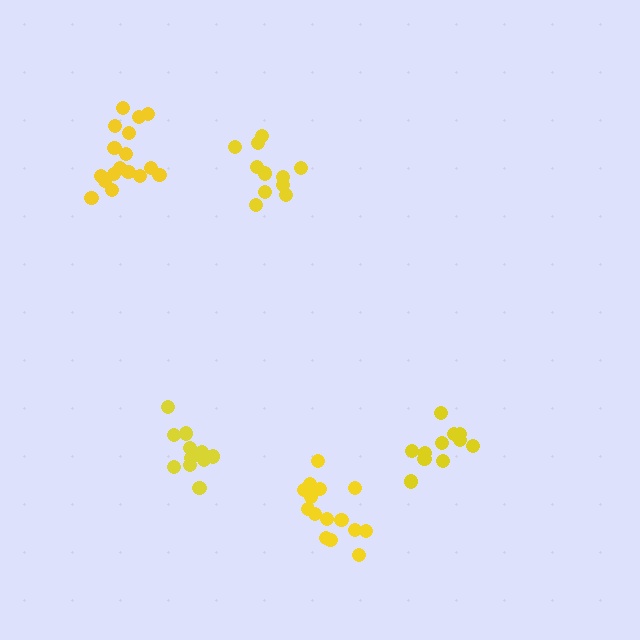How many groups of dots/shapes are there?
There are 5 groups.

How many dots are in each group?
Group 1: 15 dots, Group 2: 11 dots, Group 3: 17 dots, Group 4: 11 dots, Group 5: 11 dots (65 total).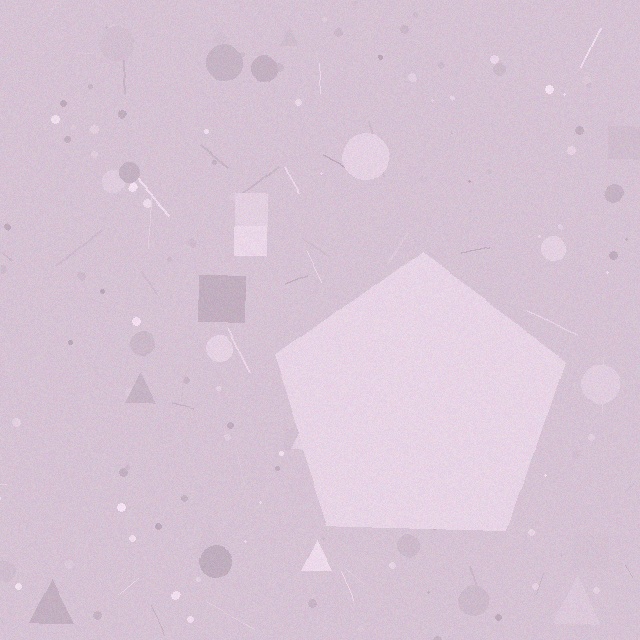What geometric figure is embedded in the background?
A pentagon is embedded in the background.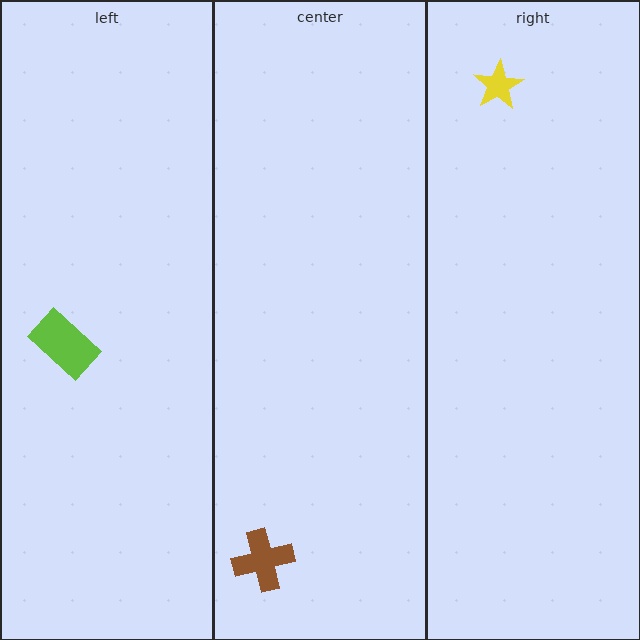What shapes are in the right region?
The yellow star.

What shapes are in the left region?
The lime rectangle.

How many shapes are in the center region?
1.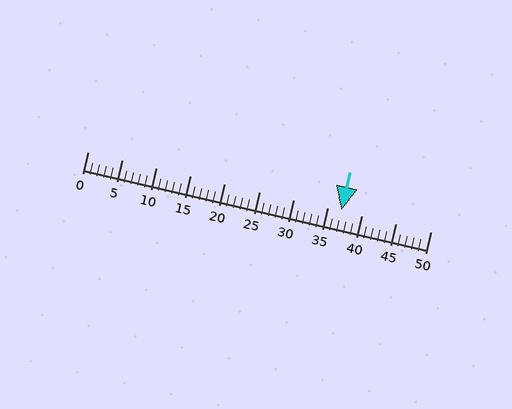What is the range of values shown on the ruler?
The ruler shows values from 0 to 50.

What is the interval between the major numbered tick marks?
The major tick marks are spaced 5 units apart.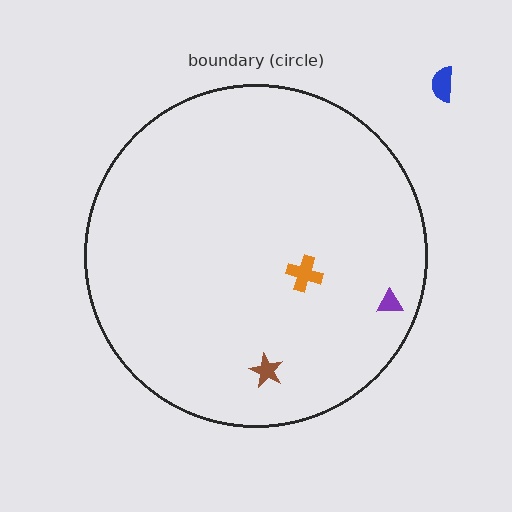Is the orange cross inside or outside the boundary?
Inside.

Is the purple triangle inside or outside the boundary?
Inside.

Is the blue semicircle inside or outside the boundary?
Outside.